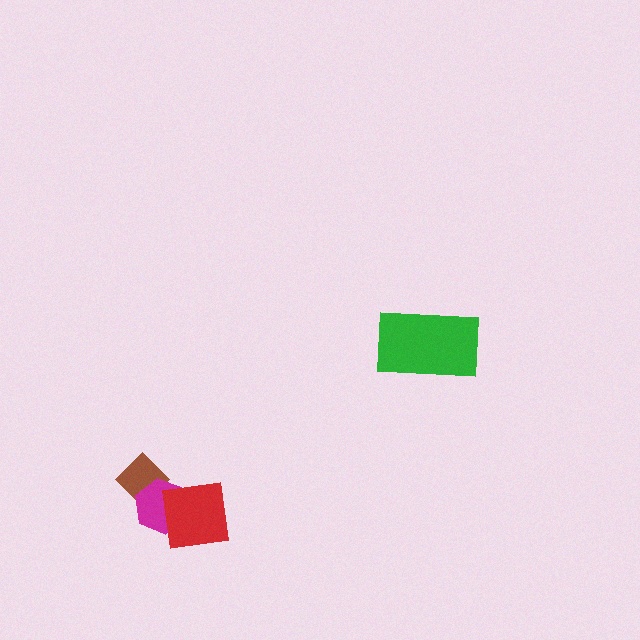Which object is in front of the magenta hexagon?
The red square is in front of the magenta hexagon.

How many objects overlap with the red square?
1 object overlaps with the red square.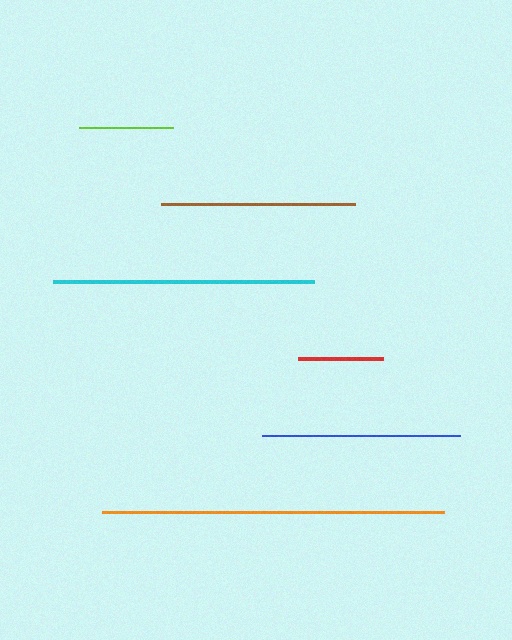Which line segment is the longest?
The orange line is the longest at approximately 342 pixels.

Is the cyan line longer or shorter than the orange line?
The orange line is longer than the cyan line.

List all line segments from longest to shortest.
From longest to shortest: orange, cyan, blue, brown, lime, red.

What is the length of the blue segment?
The blue segment is approximately 197 pixels long.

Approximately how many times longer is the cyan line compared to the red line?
The cyan line is approximately 3.1 times the length of the red line.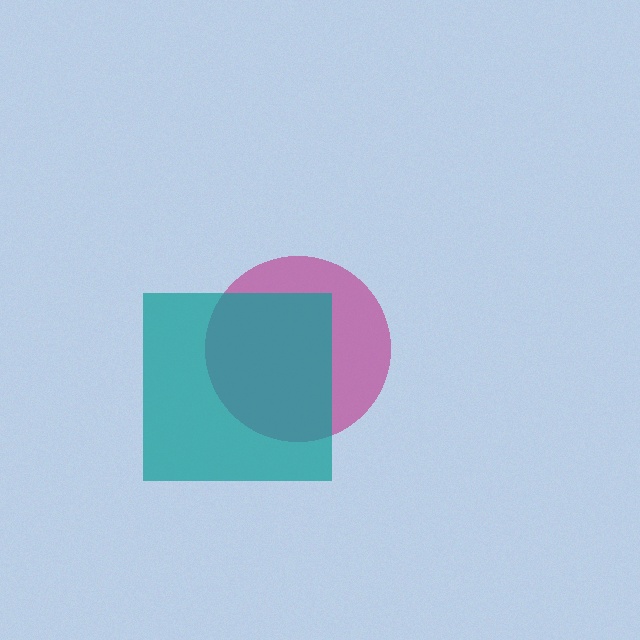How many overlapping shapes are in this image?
There are 2 overlapping shapes in the image.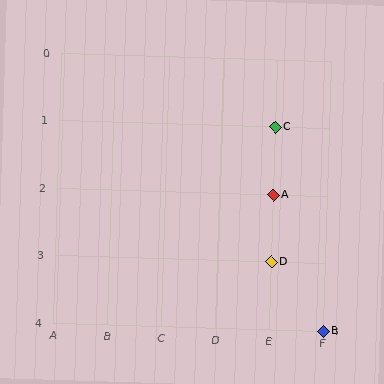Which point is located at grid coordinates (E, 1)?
Point C is at (E, 1).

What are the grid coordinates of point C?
Point C is at grid coordinates (E, 1).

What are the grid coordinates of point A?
Point A is at grid coordinates (E, 2).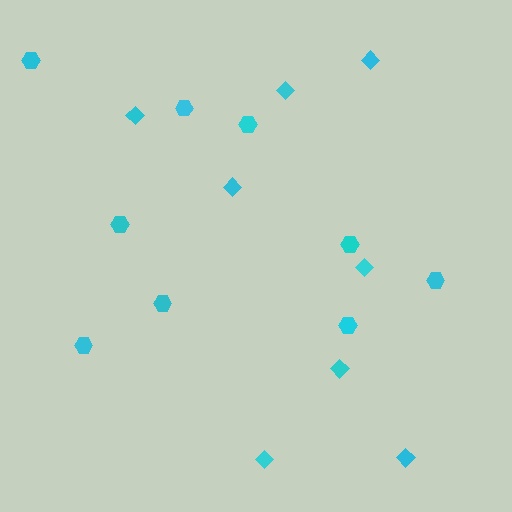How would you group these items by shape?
There are 2 groups: one group of hexagons (9) and one group of diamonds (8).